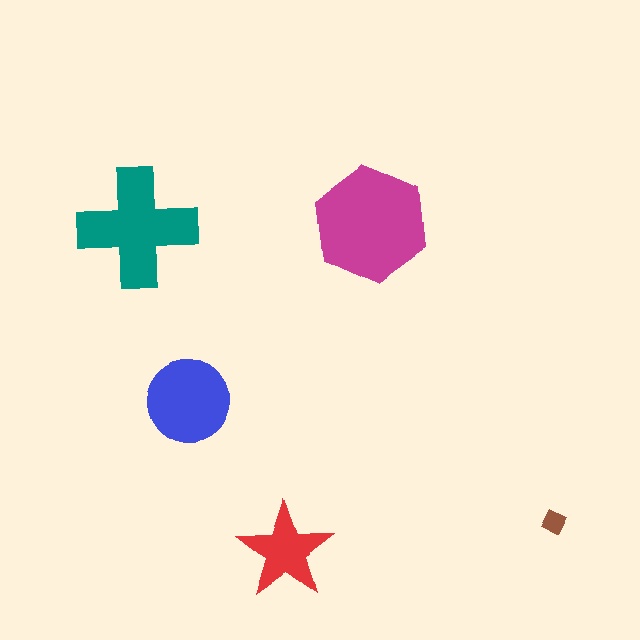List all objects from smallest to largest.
The brown diamond, the red star, the blue circle, the teal cross, the magenta hexagon.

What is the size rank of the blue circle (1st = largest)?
3rd.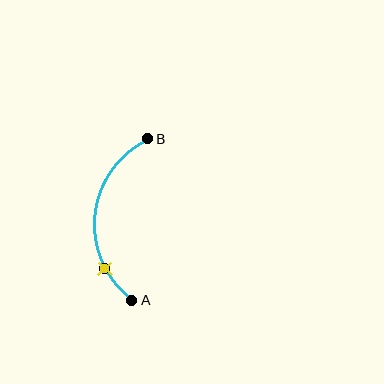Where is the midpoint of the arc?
The arc midpoint is the point on the curve farthest from the straight line joining A and B. It sits to the left of that line.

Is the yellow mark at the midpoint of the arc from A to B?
No. The yellow mark lies on the arc but is closer to endpoint A. The arc midpoint would be at the point on the curve equidistant along the arc from both A and B.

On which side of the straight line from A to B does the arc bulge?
The arc bulges to the left of the straight line connecting A and B.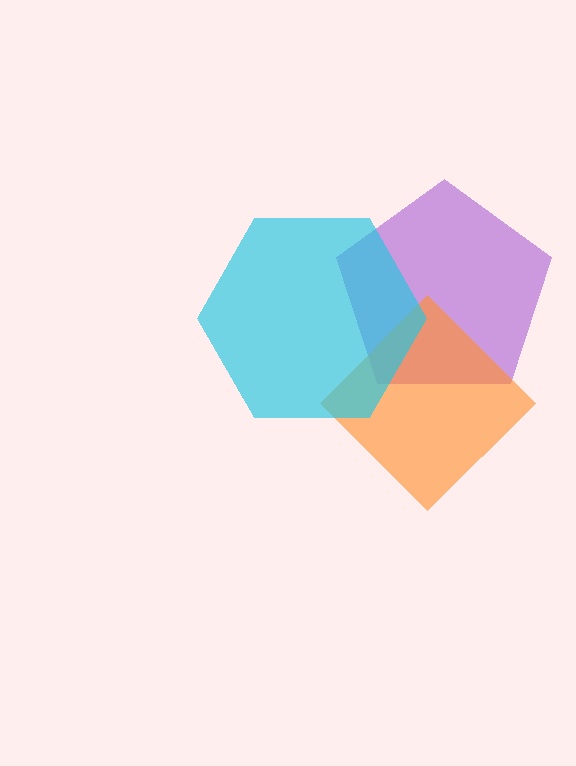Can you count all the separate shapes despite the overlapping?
Yes, there are 3 separate shapes.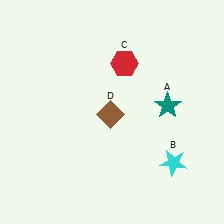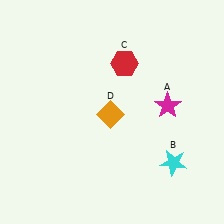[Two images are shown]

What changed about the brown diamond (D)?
In Image 1, D is brown. In Image 2, it changed to orange.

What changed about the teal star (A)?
In Image 1, A is teal. In Image 2, it changed to magenta.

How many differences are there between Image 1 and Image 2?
There are 2 differences between the two images.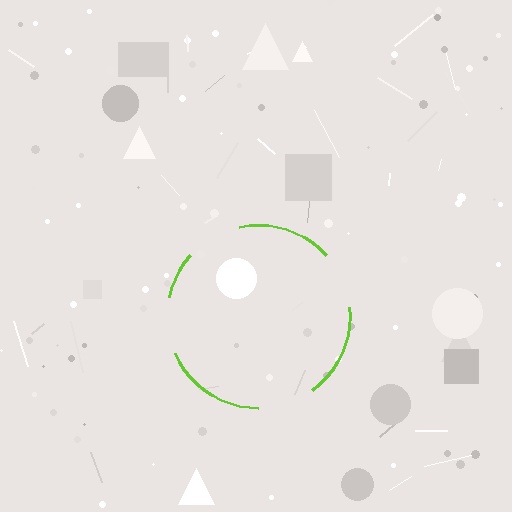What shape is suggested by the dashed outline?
The dashed outline suggests a circle.